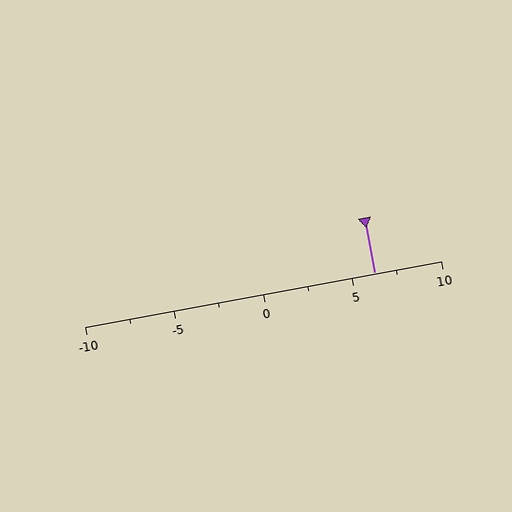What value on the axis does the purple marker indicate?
The marker indicates approximately 6.2.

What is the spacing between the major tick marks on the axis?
The major ticks are spaced 5 apart.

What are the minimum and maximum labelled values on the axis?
The axis runs from -10 to 10.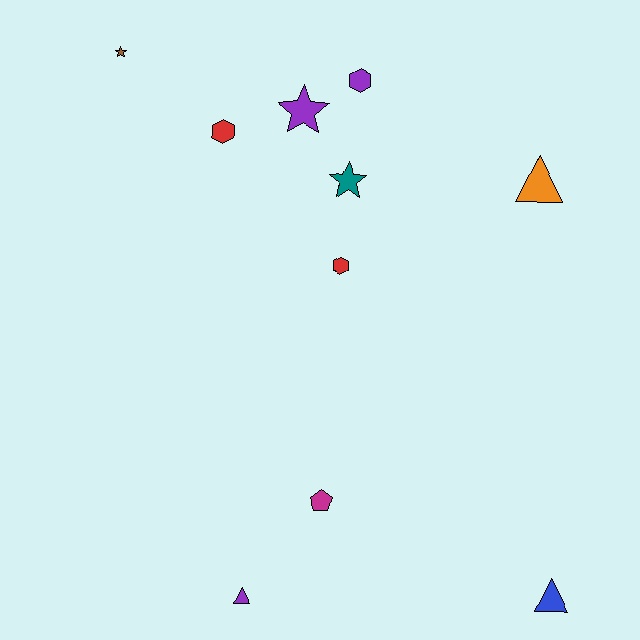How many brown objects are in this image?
There is 1 brown object.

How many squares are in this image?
There are no squares.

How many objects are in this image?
There are 10 objects.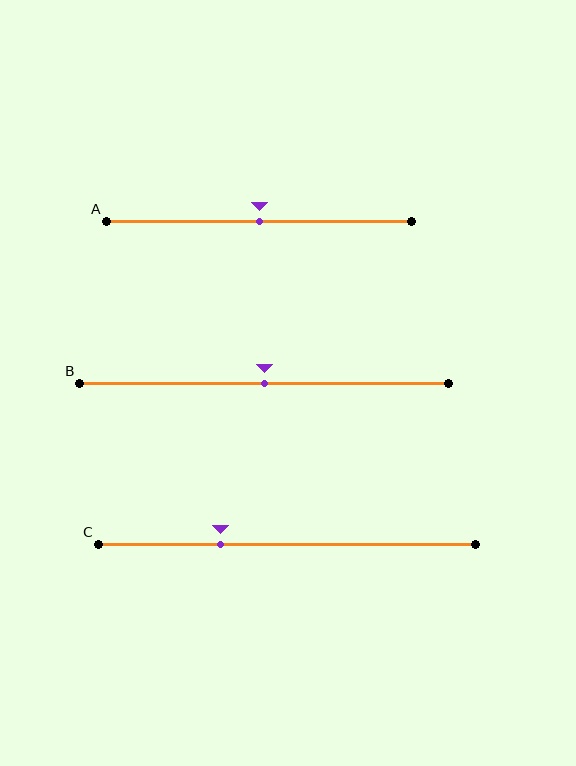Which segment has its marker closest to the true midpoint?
Segment A has its marker closest to the true midpoint.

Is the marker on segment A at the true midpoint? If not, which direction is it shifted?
Yes, the marker on segment A is at the true midpoint.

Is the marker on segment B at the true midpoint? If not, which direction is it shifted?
Yes, the marker on segment B is at the true midpoint.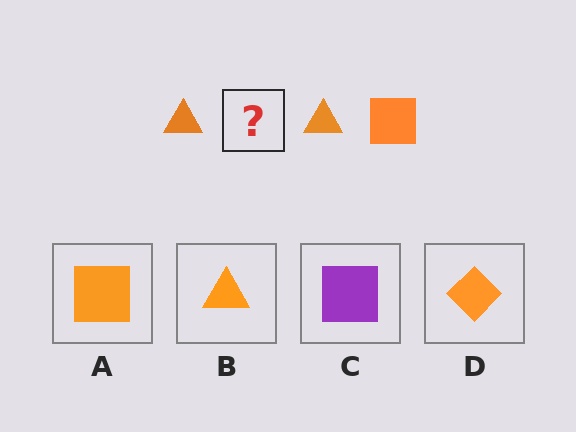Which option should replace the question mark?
Option A.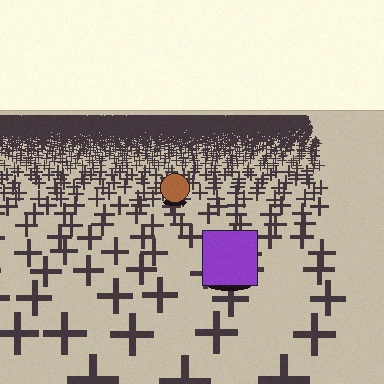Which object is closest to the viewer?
The purple square is closest. The texture marks near it are larger and more spread out.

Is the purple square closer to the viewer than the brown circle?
Yes. The purple square is closer — you can tell from the texture gradient: the ground texture is coarser near it.